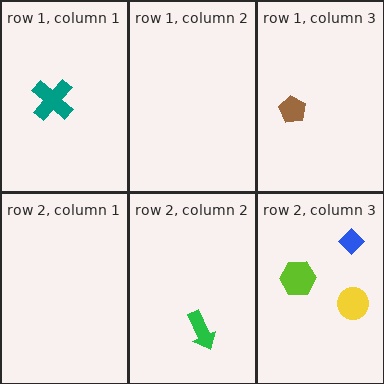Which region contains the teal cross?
The row 1, column 1 region.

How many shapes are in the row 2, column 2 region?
1.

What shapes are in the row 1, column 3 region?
The brown pentagon.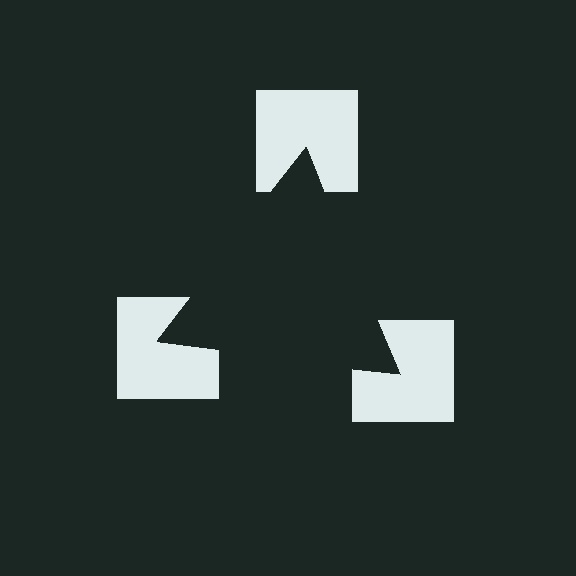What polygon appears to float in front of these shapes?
An illusory triangle — its edges are inferred from the aligned wedge cuts in the notched squares, not physically drawn.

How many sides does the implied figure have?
3 sides.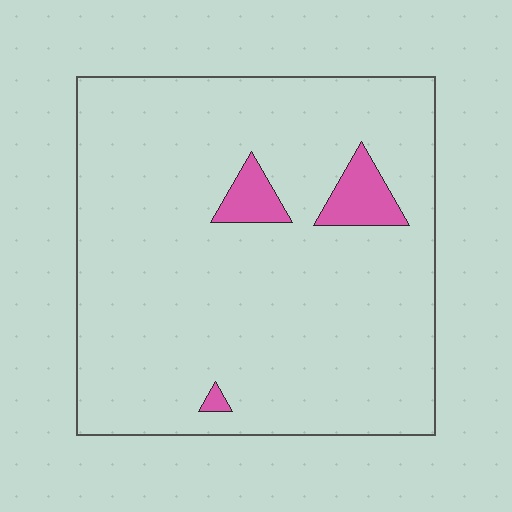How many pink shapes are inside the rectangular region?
3.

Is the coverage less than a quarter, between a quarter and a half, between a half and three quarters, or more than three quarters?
Less than a quarter.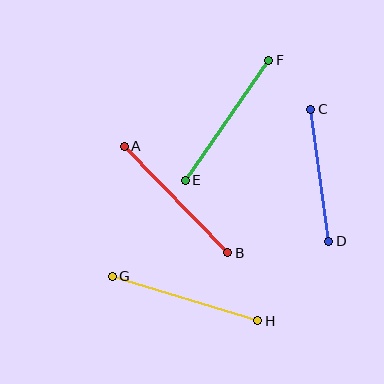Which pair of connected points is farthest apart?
Points G and H are farthest apart.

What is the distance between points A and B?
The distance is approximately 149 pixels.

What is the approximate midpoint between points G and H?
The midpoint is at approximately (185, 299) pixels.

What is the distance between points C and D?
The distance is approximately 133 pixels.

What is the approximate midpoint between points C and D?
The midpoint is at approximately (320, 175) pixels.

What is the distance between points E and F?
The distance is approximately 146 pixels.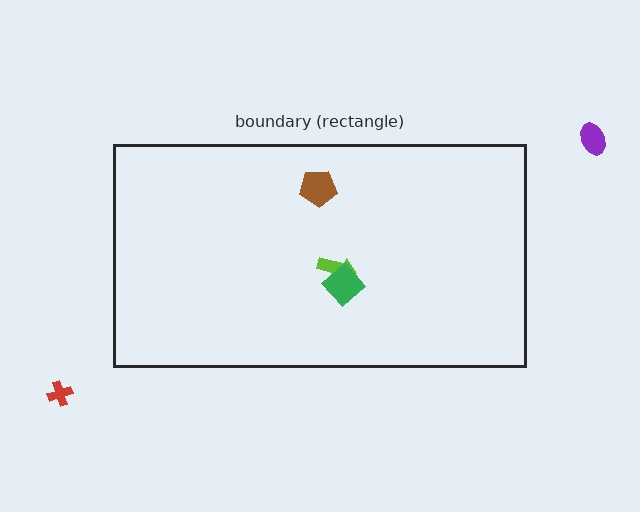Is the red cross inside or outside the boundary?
Outside.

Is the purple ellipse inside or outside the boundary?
Outside.